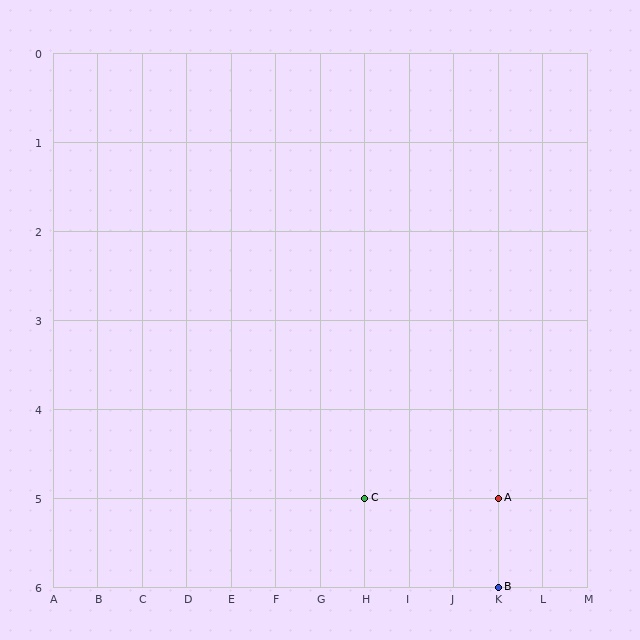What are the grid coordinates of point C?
Point C is at grid coordinates (H, 5).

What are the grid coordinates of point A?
Point A is at grid coordinates (K, 5).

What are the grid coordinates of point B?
Point B is at grid coordinates (K, 6).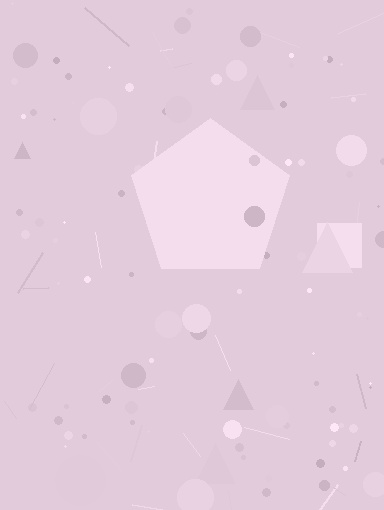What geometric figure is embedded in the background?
A pentagon is embedded in the background.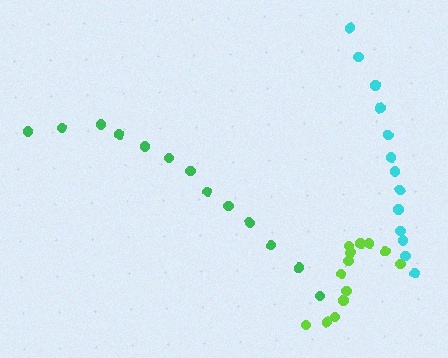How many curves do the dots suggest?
There are 3 distinct paths.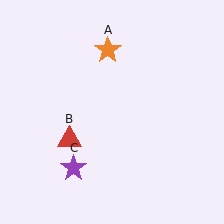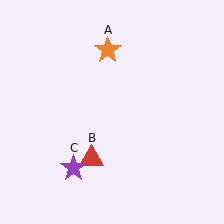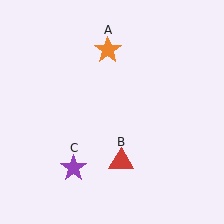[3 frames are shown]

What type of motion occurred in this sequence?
The red triangle (object B) rotated counterclockwise around the center of the scene.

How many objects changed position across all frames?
1 object changed position: red triangle (object B).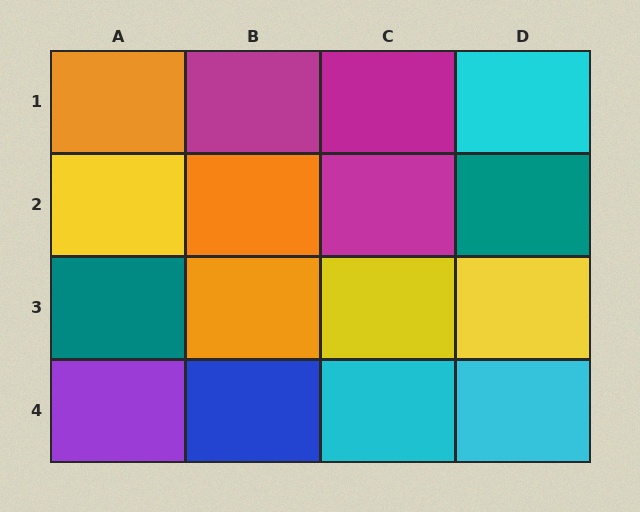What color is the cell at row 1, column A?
Orange.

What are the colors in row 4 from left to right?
Purple, blue, cyan, cyan.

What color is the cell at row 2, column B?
Orange.